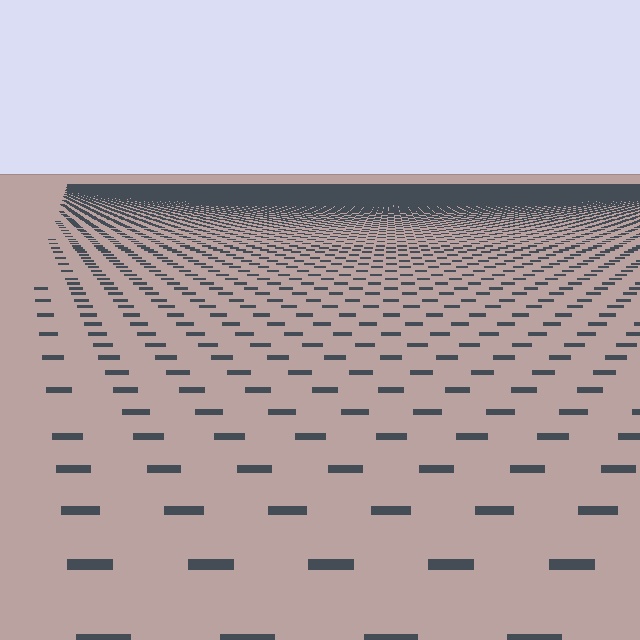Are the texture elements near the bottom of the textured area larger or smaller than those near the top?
Larger. Near the bottom, elements are closer to the viewer and appear at a bigger on-screen size.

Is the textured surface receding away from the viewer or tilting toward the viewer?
The surface is receding away from the viewer. Texture elements get smaller and denser toward the top.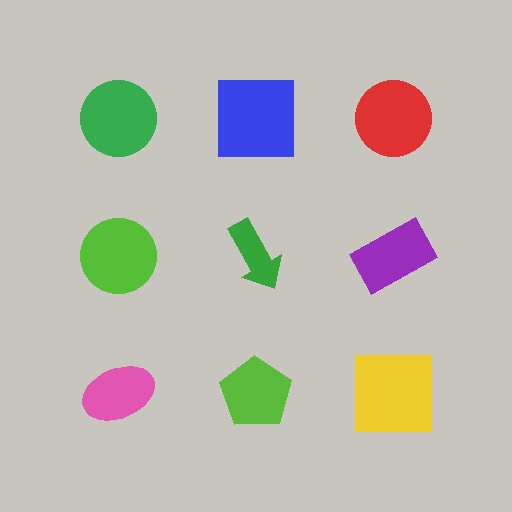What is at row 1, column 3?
A red circle.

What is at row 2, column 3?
A purple rectangle.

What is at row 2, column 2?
A green arrow.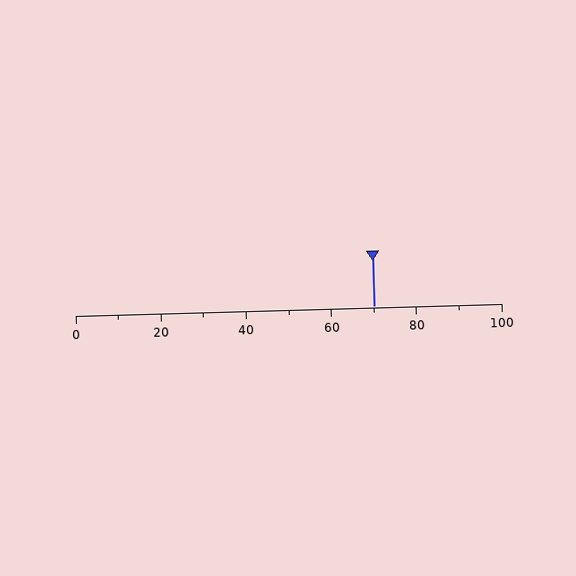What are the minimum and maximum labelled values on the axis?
The axis runs from 0 to 100.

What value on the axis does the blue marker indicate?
The marker indicates approximately 70.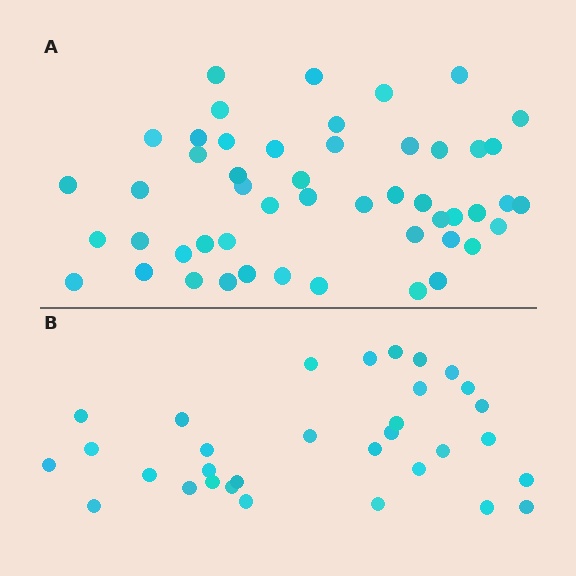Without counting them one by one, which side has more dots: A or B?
Region A (the top region) has more dots.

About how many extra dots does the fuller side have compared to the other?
Region A has approximately 20 more dots than region B.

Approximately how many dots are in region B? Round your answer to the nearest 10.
About 30 dots. (The exact count is 32, which rounds to 30.)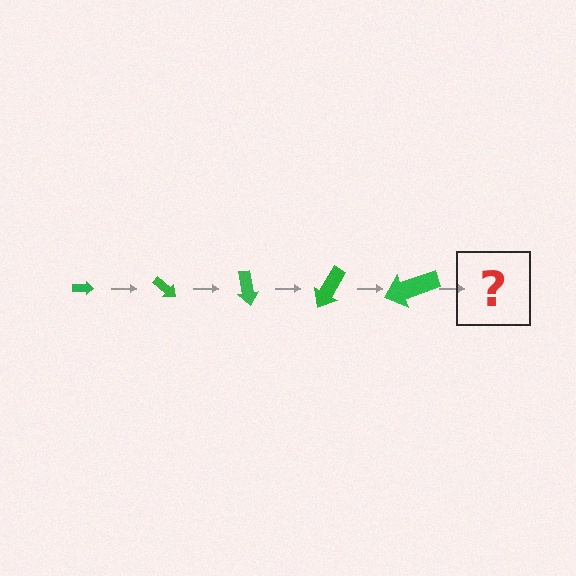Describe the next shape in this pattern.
It should be an arrow, larger than the previous one and rotated 200 degrees from the start.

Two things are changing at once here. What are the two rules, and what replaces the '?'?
The two rules are that the arrow grows larger each step and it rotates 40 degrees each step. The '?' should be an arrow, larger than the previous one and rotated 200 degrees from the start.